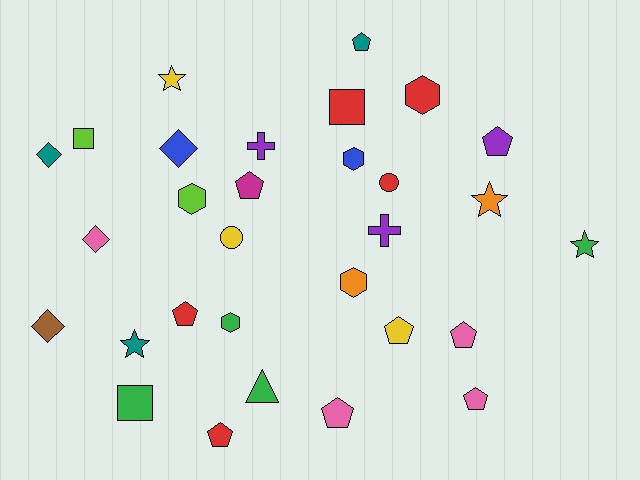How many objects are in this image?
There are 30 objects.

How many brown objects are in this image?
There is 1 brown object.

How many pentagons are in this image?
There are 9 pentagons.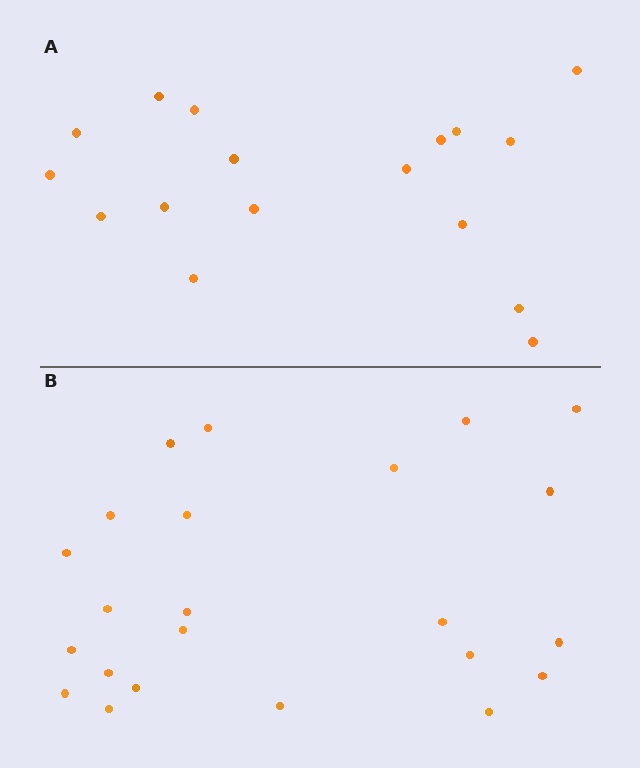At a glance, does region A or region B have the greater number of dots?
Region B (the bottom region) has more dots.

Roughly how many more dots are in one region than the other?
Region B has about 6 more dots than region A.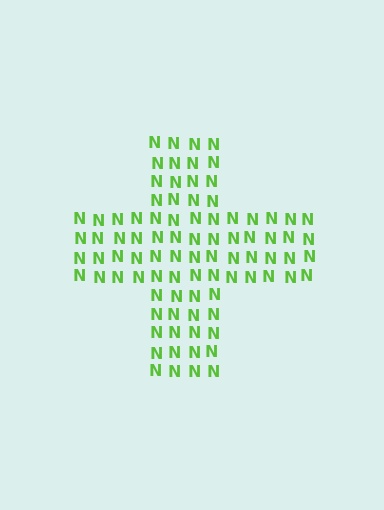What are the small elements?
The small elements are letter N's.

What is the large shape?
The large shape is a cross.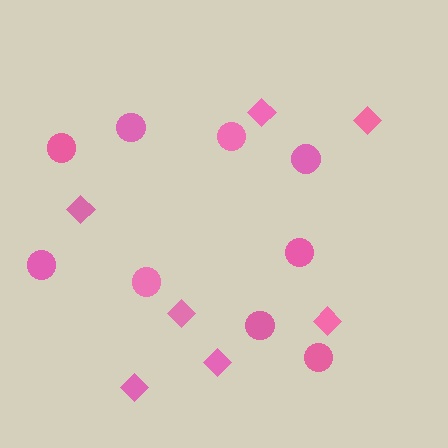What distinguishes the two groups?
There are 2 groups: one group of circles (9) and one group of diamonds (7).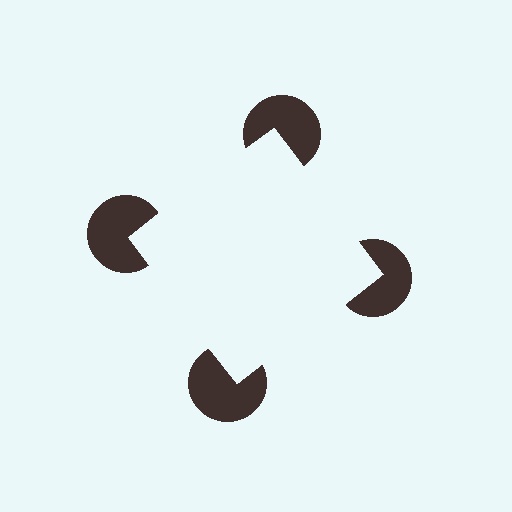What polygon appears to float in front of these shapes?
An illusory square — its edges are inferred from the aligned wedge cuts in the pac-man discs, not physically drawn.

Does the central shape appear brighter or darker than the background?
It typically appears slightly brighter than the background, even though no actual brightness change is drawn.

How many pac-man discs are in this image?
There are 4 — one at each vertex of the illusory square.